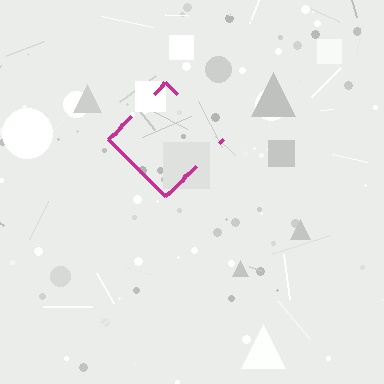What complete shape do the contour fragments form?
The contour fragments form a diamond.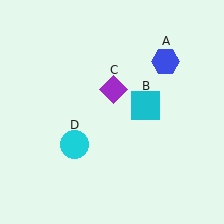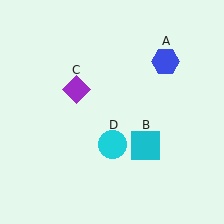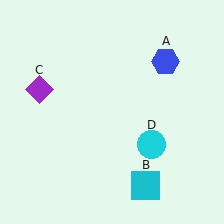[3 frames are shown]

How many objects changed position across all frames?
3 objects changed position: cyan square (object B), purple diamond (object C), cyan circle (object D).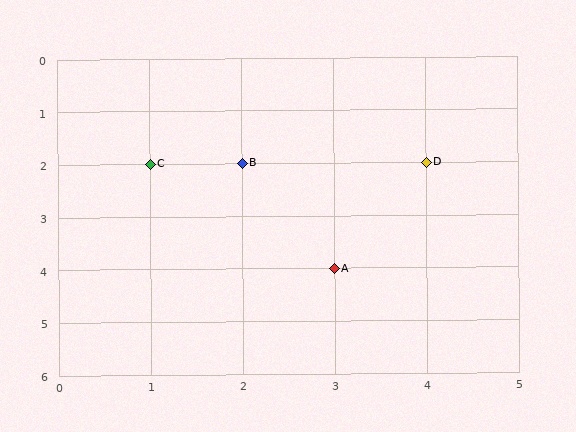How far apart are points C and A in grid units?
Points C and A are 2 columns and 2 rows apart (about 2.8 grid units diagonally).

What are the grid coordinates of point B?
Point B is at grid coordinates (2, 2).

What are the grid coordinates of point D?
Point D is at grid coordinates (4, 2).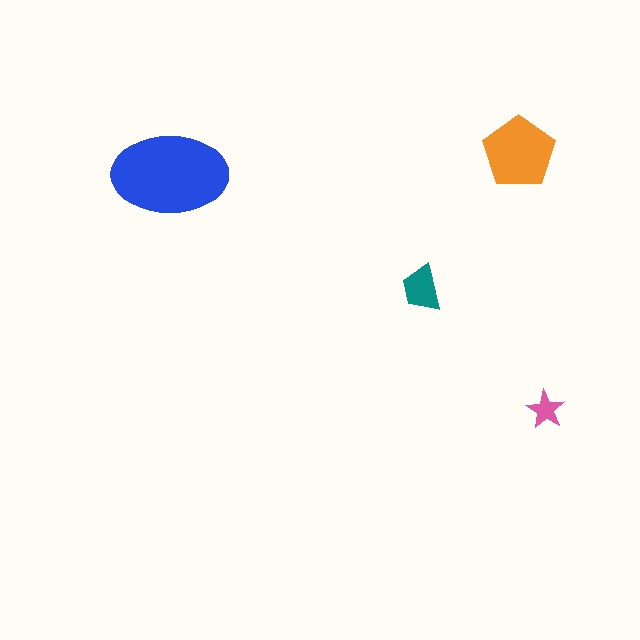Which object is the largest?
The blue ellipse.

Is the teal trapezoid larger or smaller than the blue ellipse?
Smaller.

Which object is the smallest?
The pink star.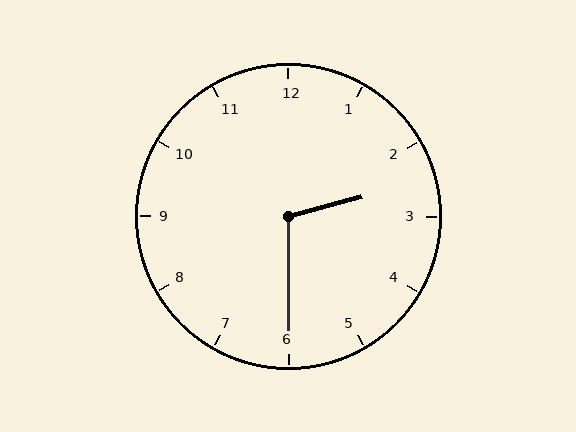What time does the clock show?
2:30.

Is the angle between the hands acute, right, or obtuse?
It is obtuse.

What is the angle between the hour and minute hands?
Approximately 105 degrees.